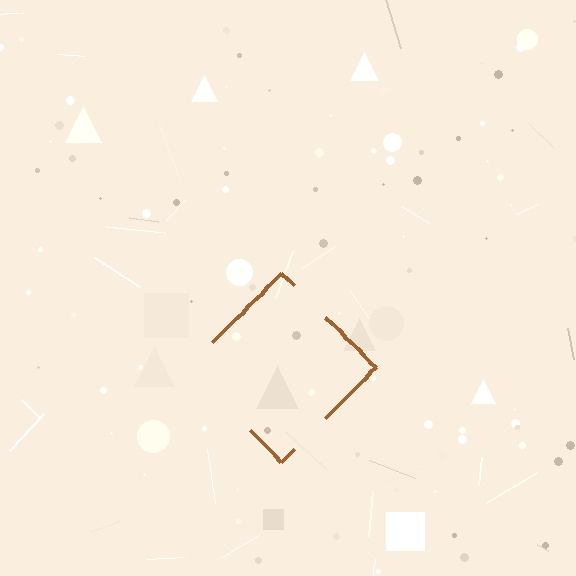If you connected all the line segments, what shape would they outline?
They would outline a diamond.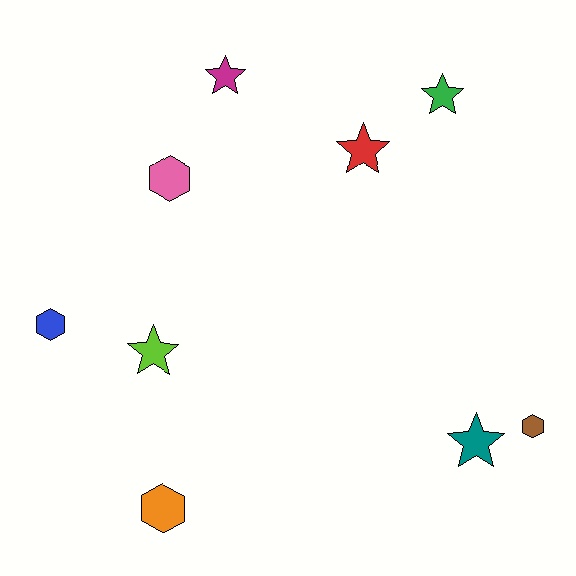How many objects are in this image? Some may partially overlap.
There are 9 objects.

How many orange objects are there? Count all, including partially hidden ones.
There is 1 orange object.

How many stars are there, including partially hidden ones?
There are 5 stars.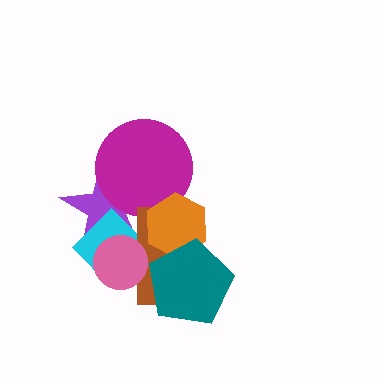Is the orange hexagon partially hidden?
Yes, it is partially covered by another shape.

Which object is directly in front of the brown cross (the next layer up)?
The pink circle is directly in front of the brown cross.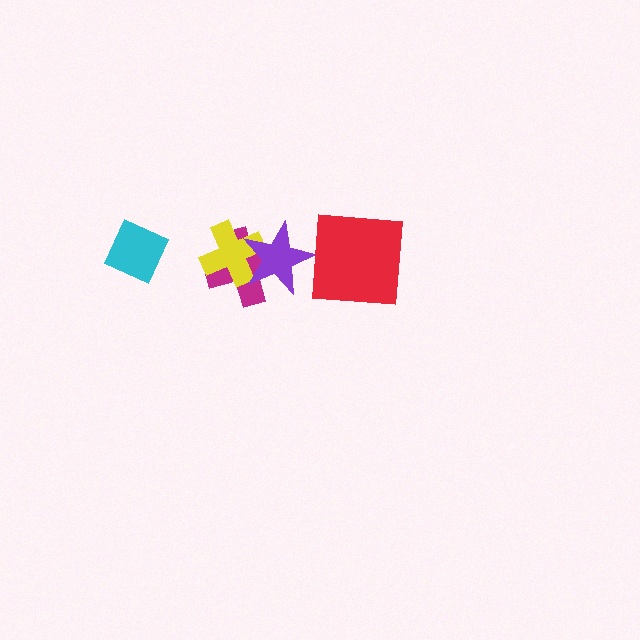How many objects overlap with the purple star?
2 objects overlap with the purple star.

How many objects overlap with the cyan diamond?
0 objects overlap with the cyan diamond.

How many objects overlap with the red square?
0 objects overlap with the red square.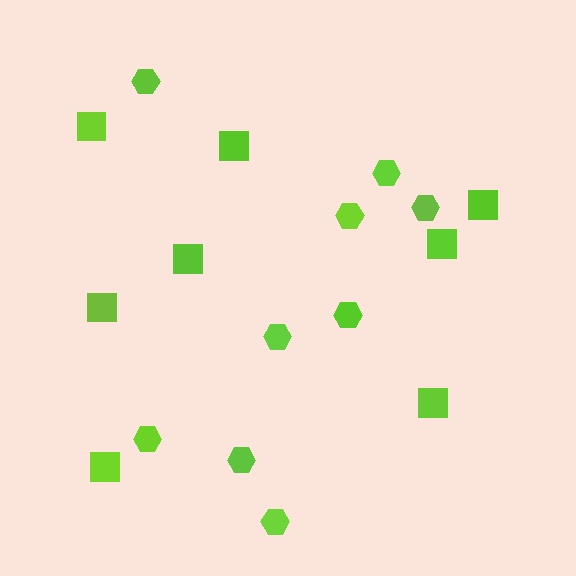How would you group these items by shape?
There are 2 groups: one group of squares (8) and one group of hexagons (9).